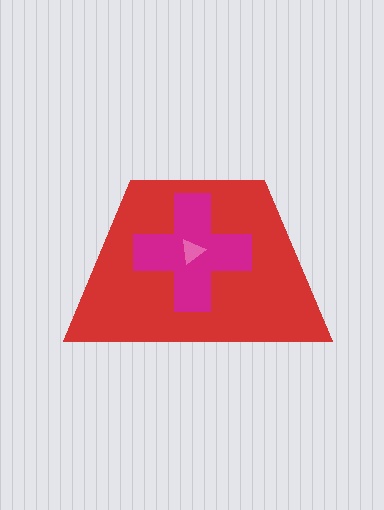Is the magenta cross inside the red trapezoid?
Yes.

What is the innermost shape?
The pink triangle.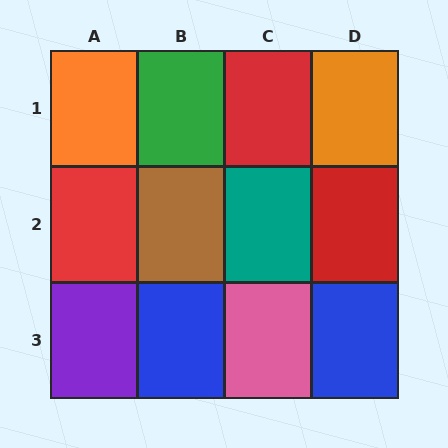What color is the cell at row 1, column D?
Orange.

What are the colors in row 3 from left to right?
Purple, blue, pink, blue.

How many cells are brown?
1 cell is brown.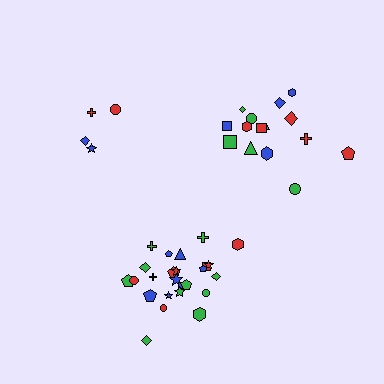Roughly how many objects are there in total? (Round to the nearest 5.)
Roughly 45 objects in total.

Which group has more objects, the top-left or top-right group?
The top-right group.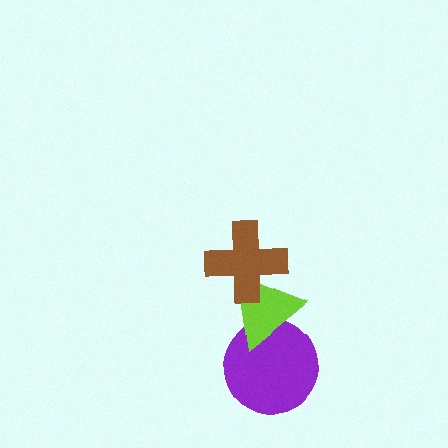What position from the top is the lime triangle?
The lime triangle is 2nd from the top.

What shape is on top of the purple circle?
The lime triangle is on top of the purple circle.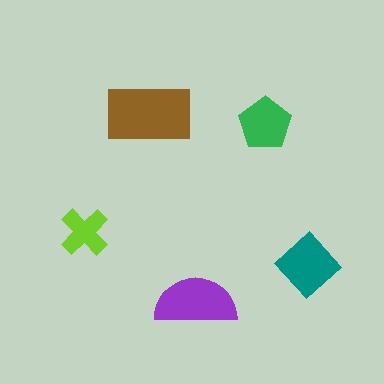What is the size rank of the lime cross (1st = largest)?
5th.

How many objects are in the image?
There are 5 objects in the image.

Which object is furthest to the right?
The teal diamond is rightmost.